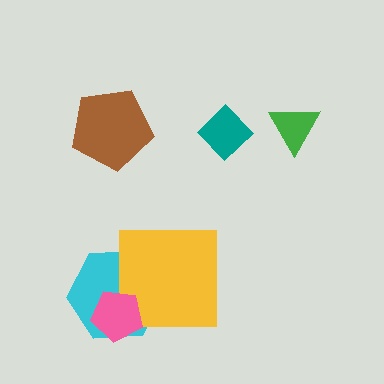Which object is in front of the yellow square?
The pink pentagon is in front of the yellow square.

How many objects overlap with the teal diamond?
0 objects overlap with the teal diamond.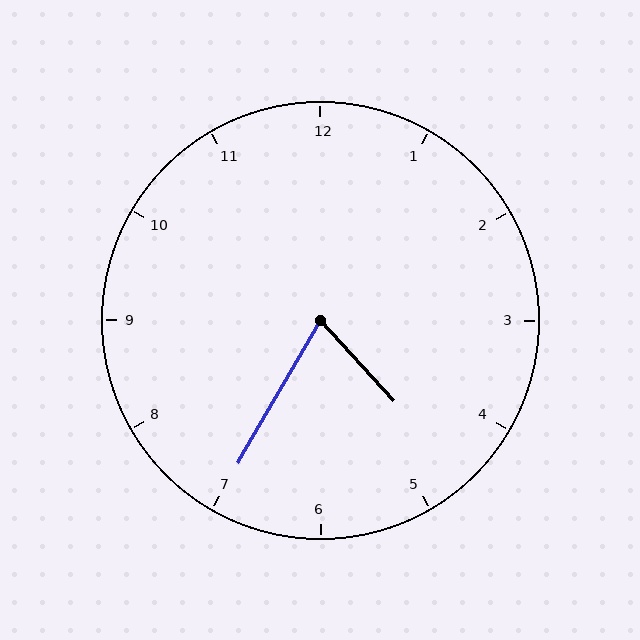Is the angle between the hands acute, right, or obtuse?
It is acute.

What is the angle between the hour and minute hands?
Approximately 72 degrees.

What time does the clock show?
4:35.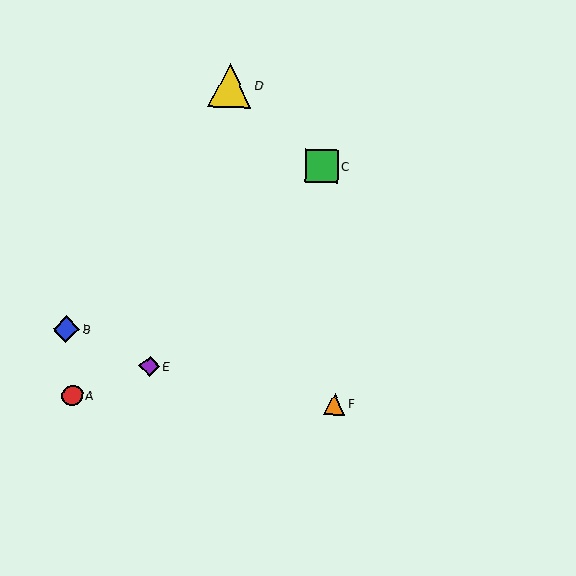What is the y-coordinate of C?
Object C is at y≈166.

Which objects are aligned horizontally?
Objects A, F are aligned horizontally.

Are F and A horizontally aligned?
Yes, both are at y≈404.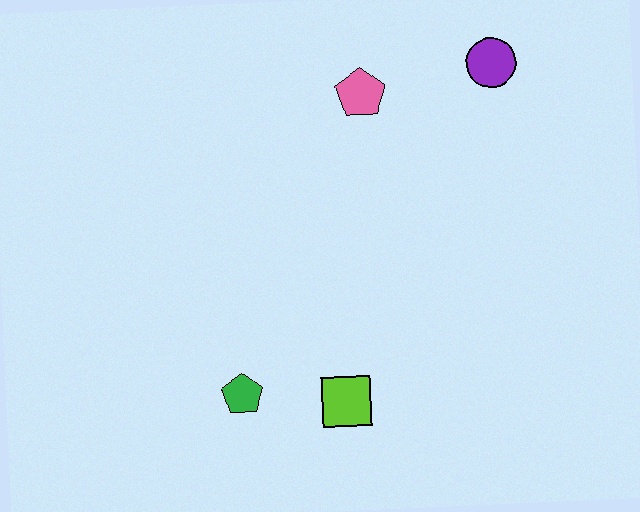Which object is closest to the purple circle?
The pink pentagon is closest to the purple circle.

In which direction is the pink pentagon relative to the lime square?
The pink pentagon is above the lime square.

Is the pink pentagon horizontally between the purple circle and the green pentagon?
Yes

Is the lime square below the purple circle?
Yes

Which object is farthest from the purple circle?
The green pentagon is farthest from the purple circle.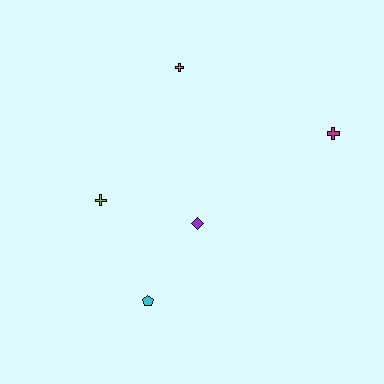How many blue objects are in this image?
There are no blue objects.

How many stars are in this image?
There are no stars.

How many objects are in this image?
There are 5 objects.